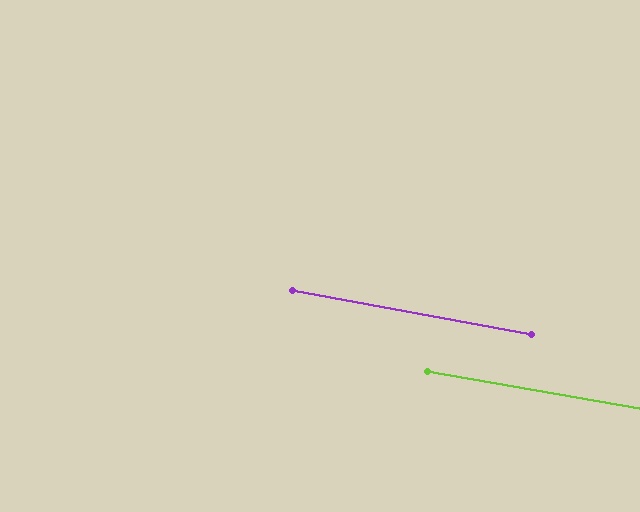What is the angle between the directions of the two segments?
Approximately 1 degree.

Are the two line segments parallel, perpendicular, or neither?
Parallel — their directions differ by only 0.5°.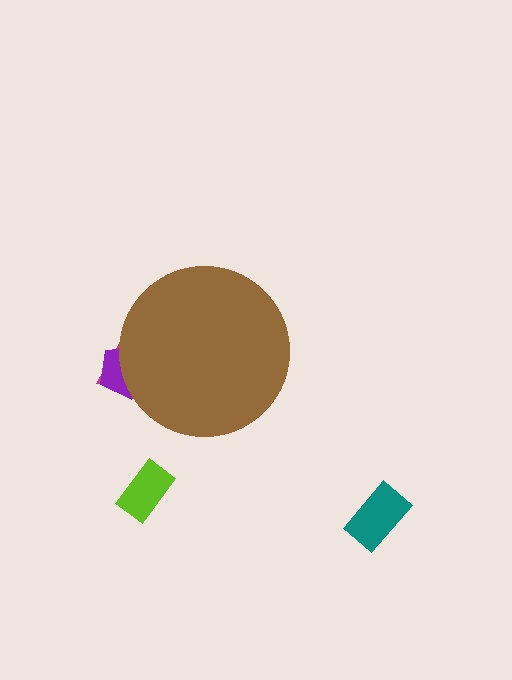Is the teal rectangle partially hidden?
No, the teal rectangle is fully visible.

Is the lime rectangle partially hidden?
No, the lime rectangle is fully visible.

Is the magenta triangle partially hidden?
Yes, the magenta triangle is partially hidden behind the brown circle.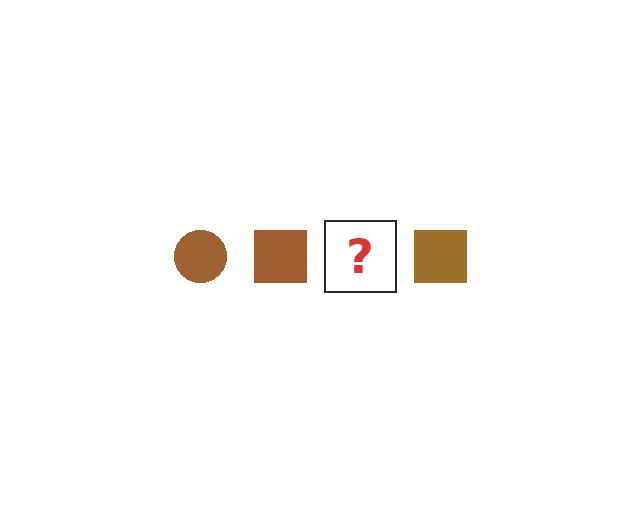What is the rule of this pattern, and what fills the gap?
The rule is that the pattern cycles through circle, square shapes in brown. The gap should be filled with a brown circle.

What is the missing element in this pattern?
The missing element is a brown circle.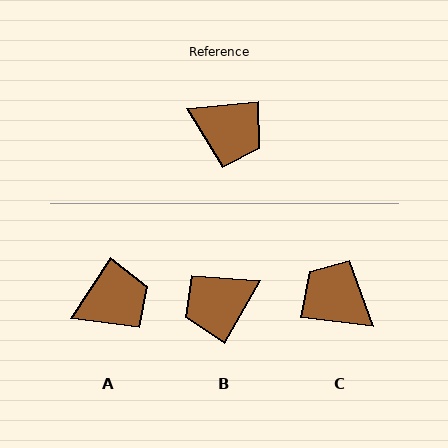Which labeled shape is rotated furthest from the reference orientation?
C, about 168 degrees away.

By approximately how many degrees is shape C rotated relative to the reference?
Approximately 168 degrees counter-clockwise.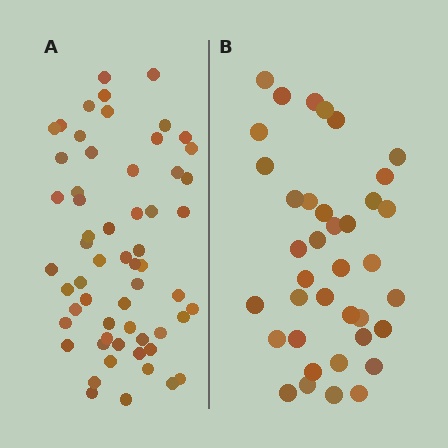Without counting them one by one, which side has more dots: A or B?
Region A (the left region) has more dots.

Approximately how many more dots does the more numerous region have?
Region A has approximately 20 more dots than region B.